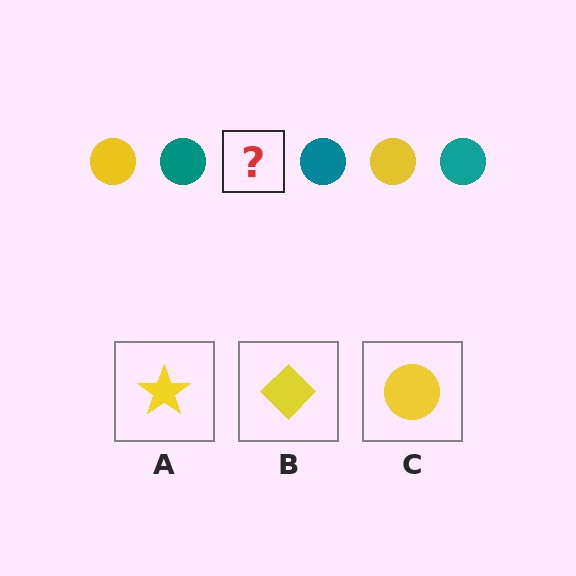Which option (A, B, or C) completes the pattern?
C.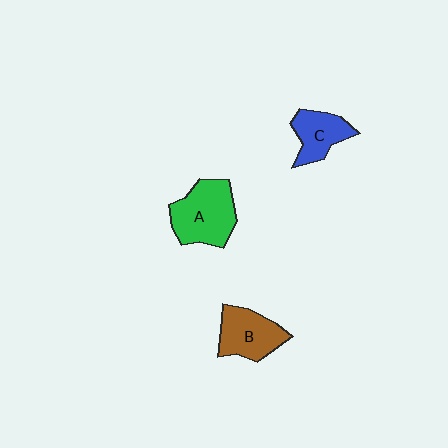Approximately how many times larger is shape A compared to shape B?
Approximately 1.3 times.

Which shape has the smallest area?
Shape C (blue).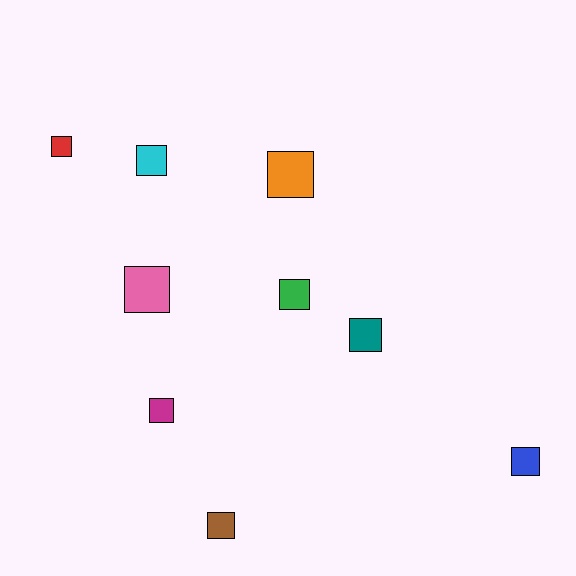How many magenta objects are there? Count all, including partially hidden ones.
There is 1 magenta object.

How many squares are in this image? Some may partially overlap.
There are 9 squares.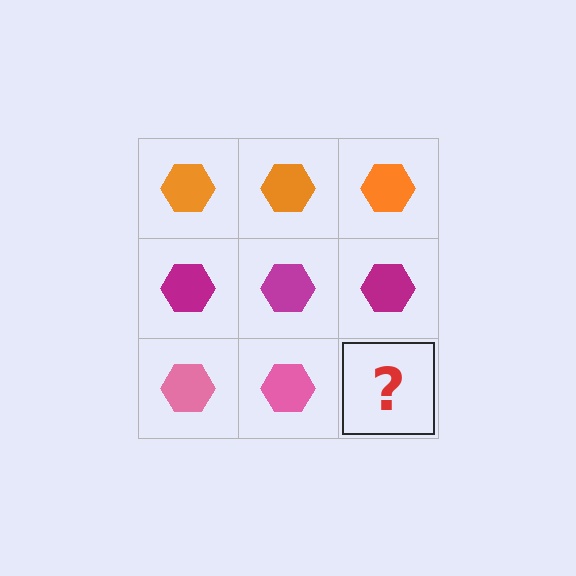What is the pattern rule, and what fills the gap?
The rule is that each row has a consistent color. The gap should be filled with a pink hexagon.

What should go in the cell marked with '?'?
The missing cell should contain a pink hexagon.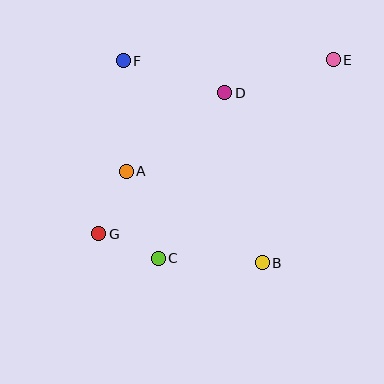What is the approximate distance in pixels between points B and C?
The distance between B and C is approximately 104 pixels.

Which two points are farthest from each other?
Points E and G are farthest from each other.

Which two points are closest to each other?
Points C and G are closest to each other.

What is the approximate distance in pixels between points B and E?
The distance between B and E is approximately 215 pixels.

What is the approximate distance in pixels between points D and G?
The distance between D and G is approximately 189 pixels.